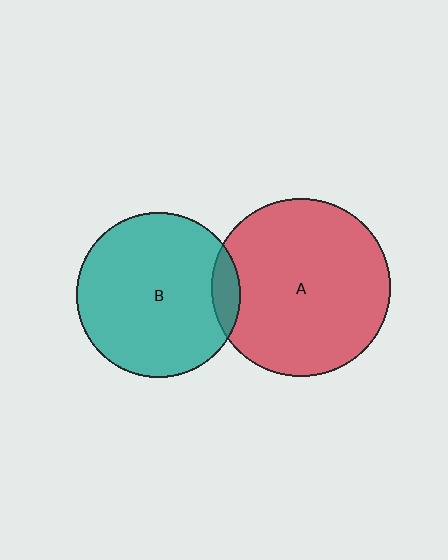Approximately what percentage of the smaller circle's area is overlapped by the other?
Approximately 10%.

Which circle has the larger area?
Circle A (red).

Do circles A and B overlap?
Yes.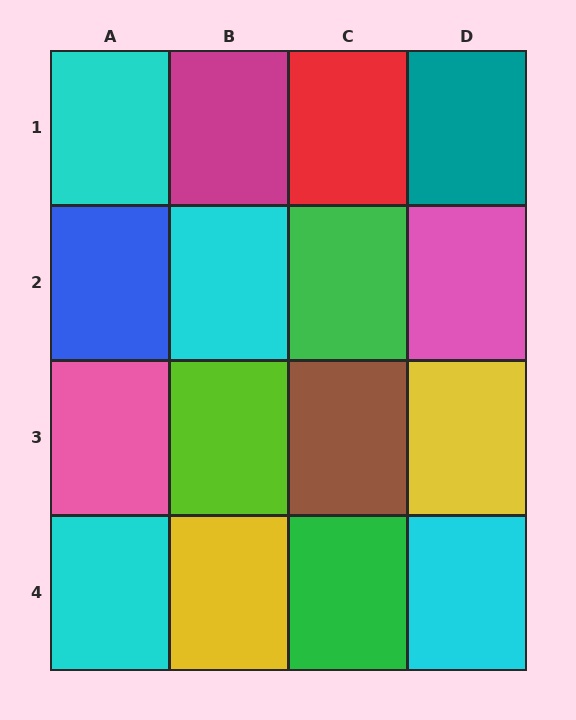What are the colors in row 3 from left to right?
Pink, lime, brown, yellow.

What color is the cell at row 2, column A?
Blue.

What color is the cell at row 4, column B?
Yellow.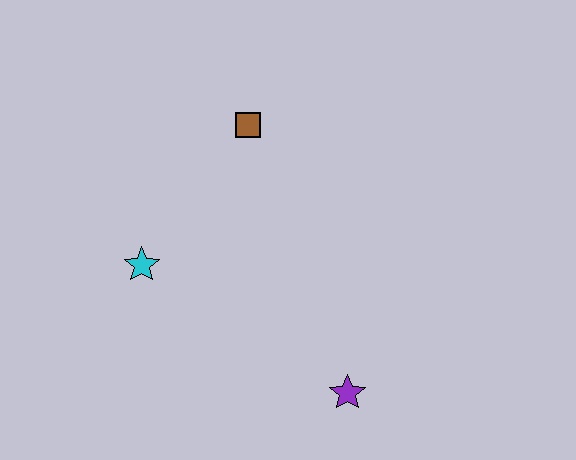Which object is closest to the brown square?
The cyan star is closest to the brown square.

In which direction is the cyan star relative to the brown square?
The cyan star is below the brown square.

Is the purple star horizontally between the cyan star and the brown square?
No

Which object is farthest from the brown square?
The purple star is farthest from the brown square.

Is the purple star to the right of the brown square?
Yes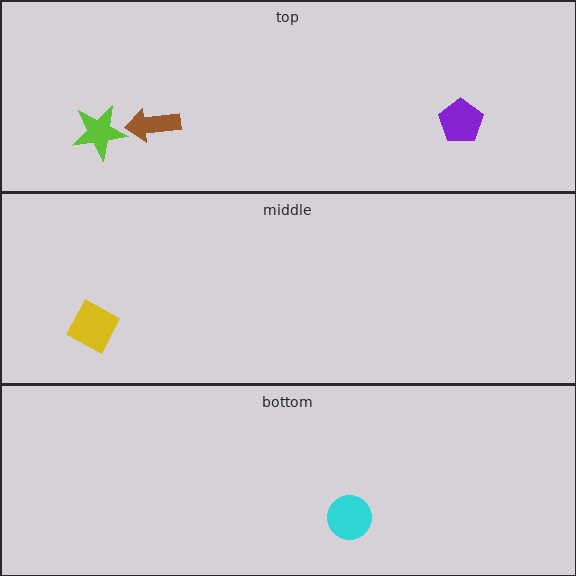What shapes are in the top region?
The lime star, the purple pentagon, the brown arrow.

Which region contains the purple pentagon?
The top region.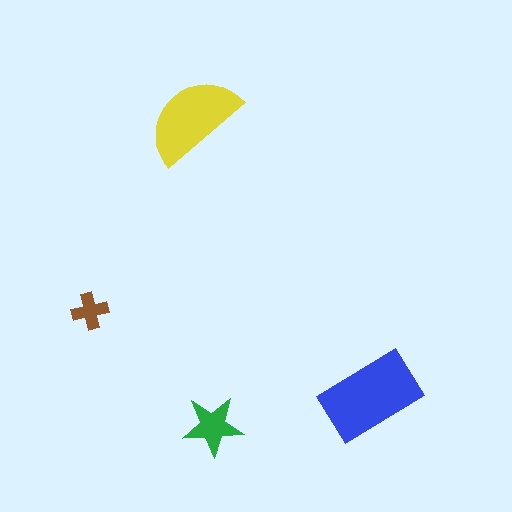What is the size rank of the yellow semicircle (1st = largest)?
2nd.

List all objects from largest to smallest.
The blue rectangle, the yellow semicircle, the green star, the brown cross.